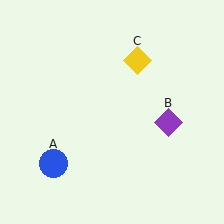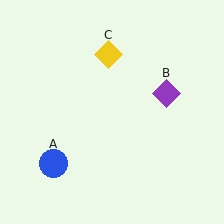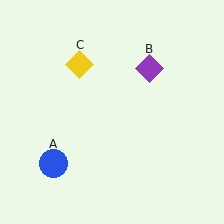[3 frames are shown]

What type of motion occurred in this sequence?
The purple diamond (object B), yellow diamond (object C) rotated counterclockwise around the center of the scene.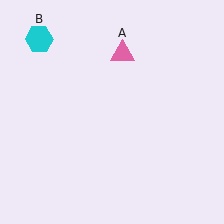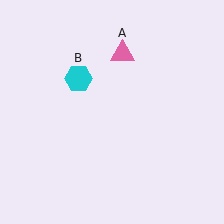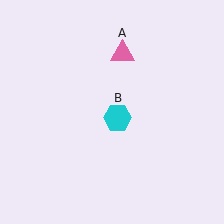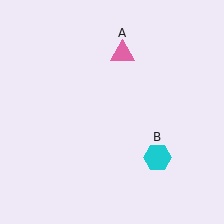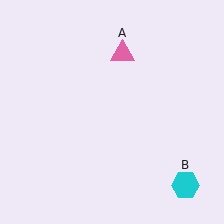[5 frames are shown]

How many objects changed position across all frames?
1 object changed position: cyan hexagon (object B).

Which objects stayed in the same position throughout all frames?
Pink triangle (object A) remained stationary.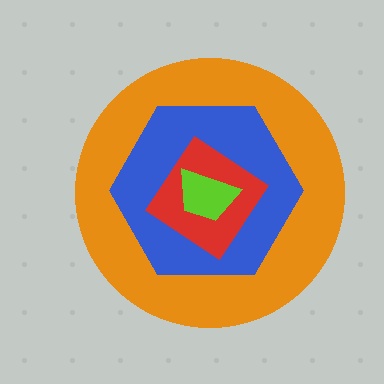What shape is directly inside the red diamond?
The lime trapezoid.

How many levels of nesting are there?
4.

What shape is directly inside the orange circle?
The blue hexagon.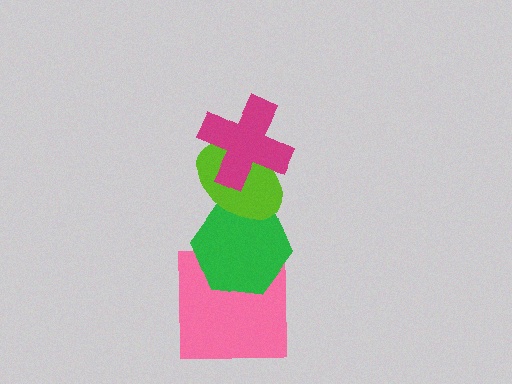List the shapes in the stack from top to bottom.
From top to bottom: the magenta cross, the lime ellipse, the green hexagon, the pink square.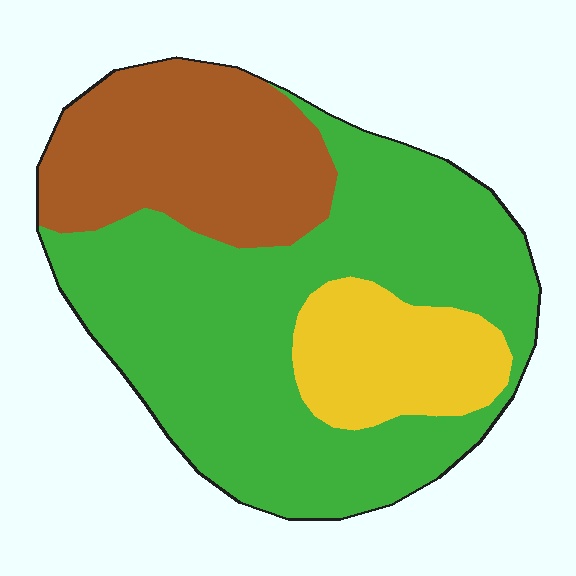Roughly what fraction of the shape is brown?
Brown takes up between a sixth and a third of the shape.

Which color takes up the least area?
Yellow, at roughly 15%.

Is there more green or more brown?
Green.